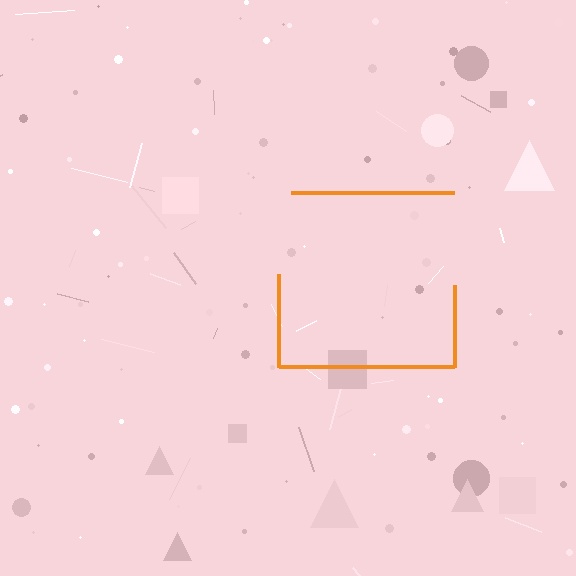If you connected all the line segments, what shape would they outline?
They would outline a square.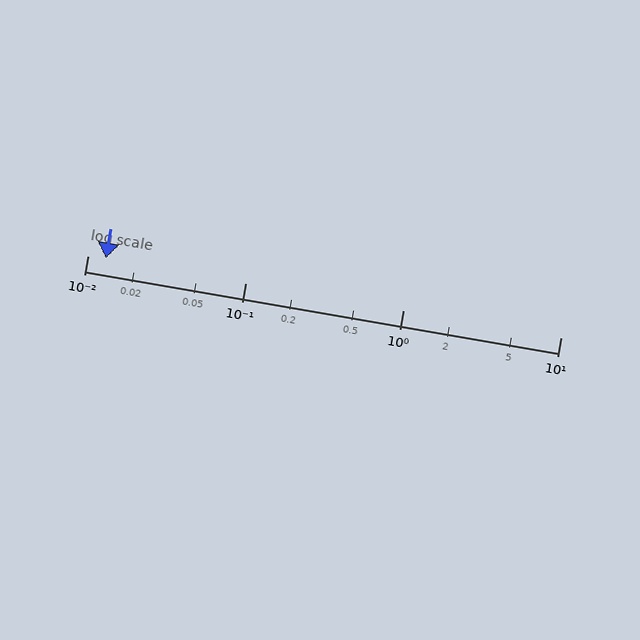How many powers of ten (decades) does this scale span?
The scale spans 3 decades, from 0.01 to 10.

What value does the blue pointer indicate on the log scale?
The pointer indicates approximately 0.013.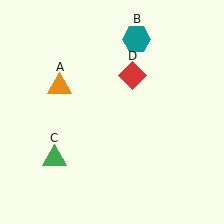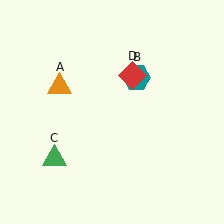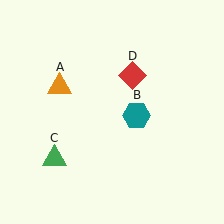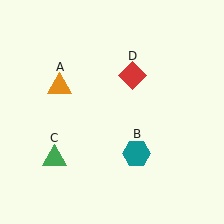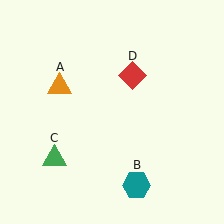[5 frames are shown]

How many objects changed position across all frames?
1 object changed position: teal hexagon (object B).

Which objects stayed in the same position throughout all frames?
Orange triangle (object A) and green triangle (object C) and red diamond (object D) remained stationary.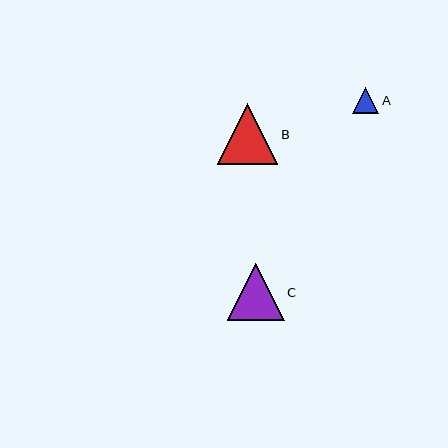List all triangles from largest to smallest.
From largest to smallest: B, C, A.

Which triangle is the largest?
Triangle B is the largest with a size of approximately 61 pixels.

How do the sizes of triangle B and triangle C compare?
Triangle B and triangle C are approximately the same size.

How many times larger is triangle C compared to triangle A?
Triangle C is approximately 2.2 times the size of triangle A.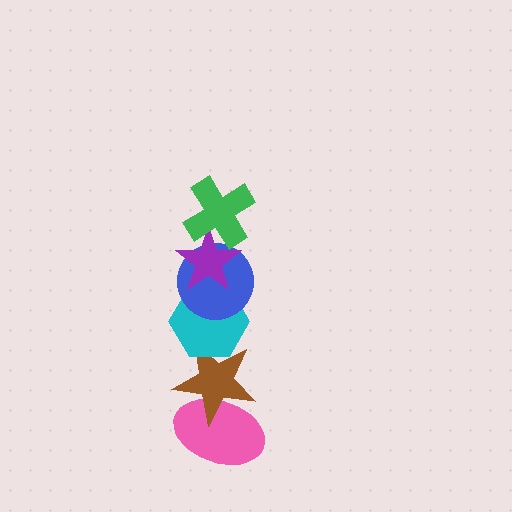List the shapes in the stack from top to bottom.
From top to bottom: the green cross, the purple star, the blue circle, the cyan hexagon, the brown star, the pink ellipse.